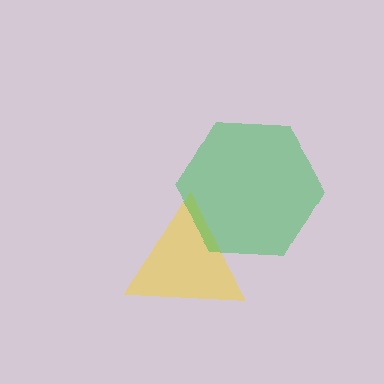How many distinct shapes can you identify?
There are 2 distinct shapes: a yellow triangle, a green hexagon.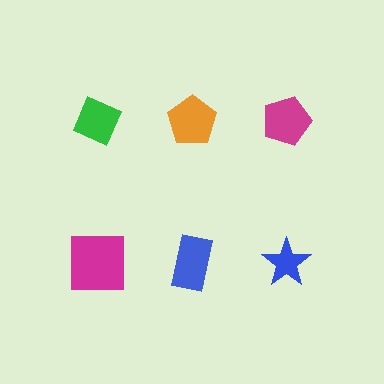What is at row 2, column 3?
A blue star.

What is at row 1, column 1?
A green diamond.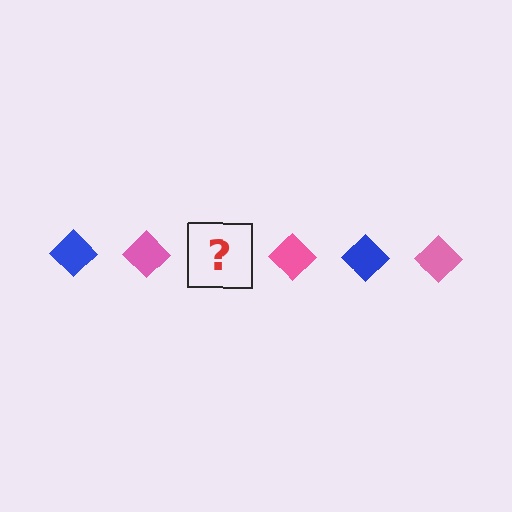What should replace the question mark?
The question mark should be replaced with a blue diamond.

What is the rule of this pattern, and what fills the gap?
The rule is that the pattern cycles through blue, pink diamonds. The gap should be filled with a blue diamond.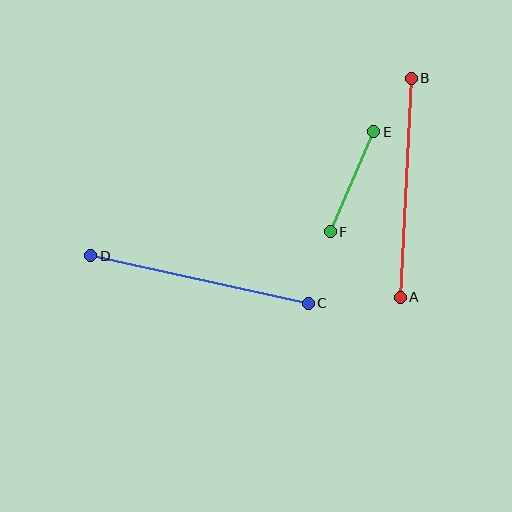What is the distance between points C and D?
The distance is approximately 223 pixels.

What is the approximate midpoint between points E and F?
The midpoint is at approximately (352, 182) pixels.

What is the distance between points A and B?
The distance is approximately 219 pixels.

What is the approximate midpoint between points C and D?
The midpoint is at approximately (200, 279) pixels.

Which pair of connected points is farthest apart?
Points C and D are farthest apart.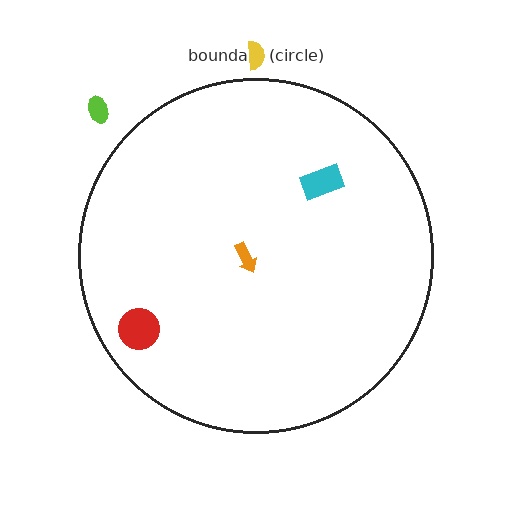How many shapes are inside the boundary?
3 inside, 2 outside.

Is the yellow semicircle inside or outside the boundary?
Outside.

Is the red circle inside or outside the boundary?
Inside.